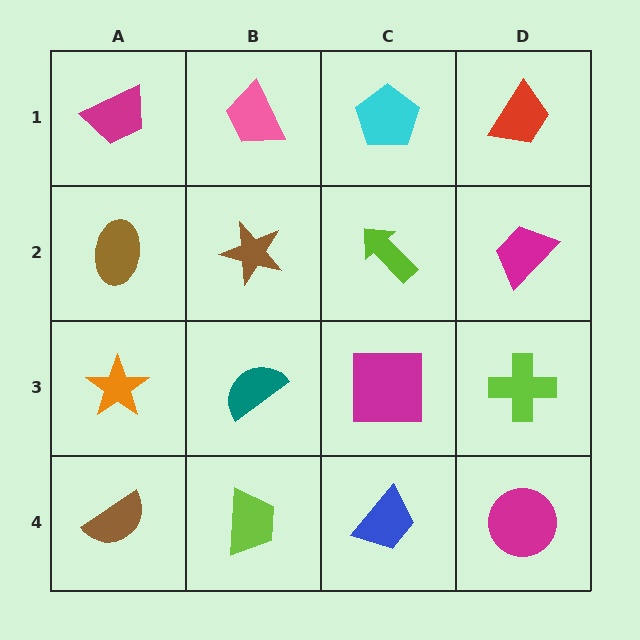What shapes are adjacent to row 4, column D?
A lime cross (row 3, column D), a blue trapezoid (row 4, column C).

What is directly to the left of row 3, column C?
A teal semicircle.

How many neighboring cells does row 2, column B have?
4.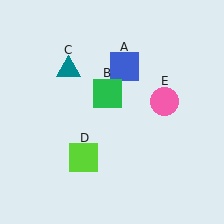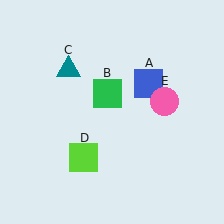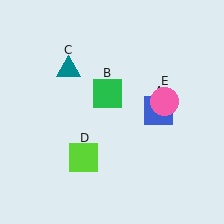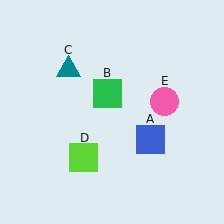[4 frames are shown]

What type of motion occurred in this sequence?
The blue square (object A) rotated clockwise around the center of the scene.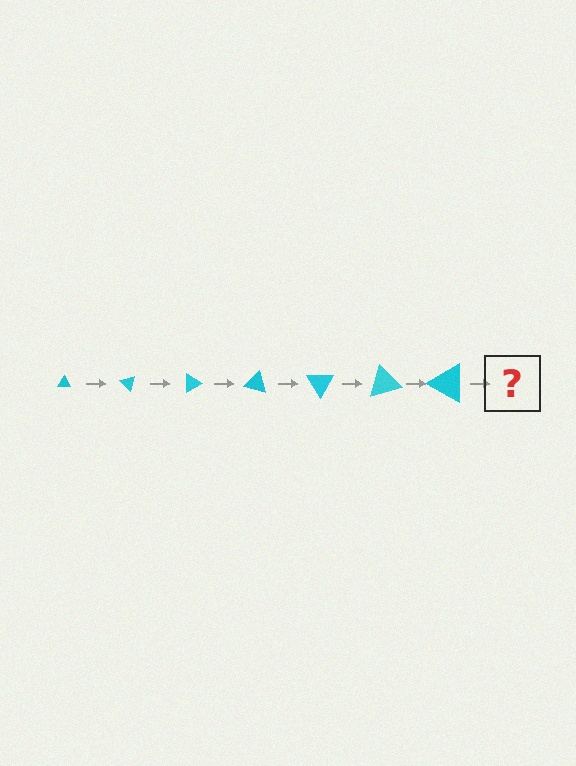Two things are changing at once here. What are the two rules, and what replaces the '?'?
The two rules are that the triangle grows larger each step and it rotates 45 degrees each step. The '?' should be a triangle, larger than the previous one and rotated 315 degrees from the start.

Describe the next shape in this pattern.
It should be a triangle, larger than the previous one and rotated 315 degrees from the start.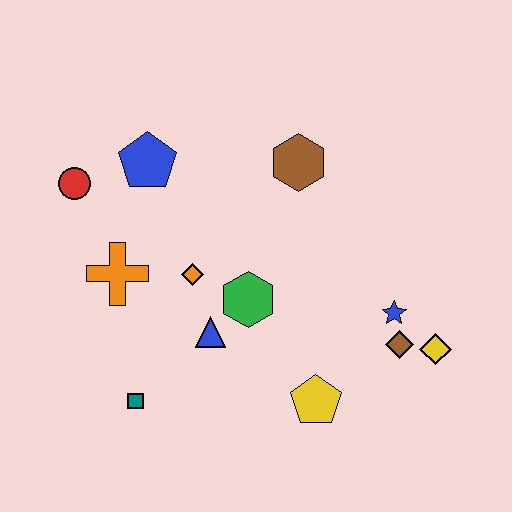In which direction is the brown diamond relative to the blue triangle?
The brown diamond is to the right of the blue triangle.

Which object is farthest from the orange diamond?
The yellow diamond is farthest from the orange diamond.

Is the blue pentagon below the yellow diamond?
No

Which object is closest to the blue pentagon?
The red circle is closest to the blue pentagon.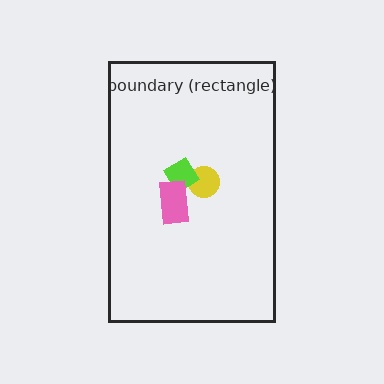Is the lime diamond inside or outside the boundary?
Inside.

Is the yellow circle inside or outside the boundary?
Inside.